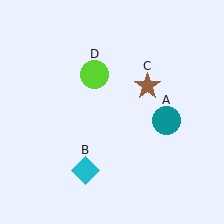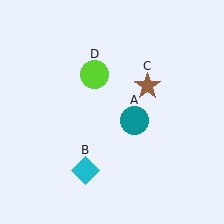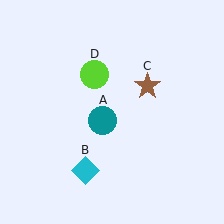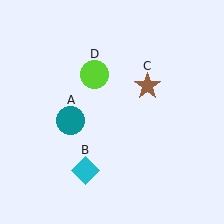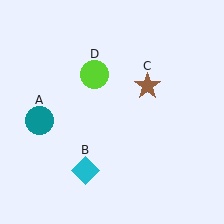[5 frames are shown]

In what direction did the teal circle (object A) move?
The teal circle (object A) moved left.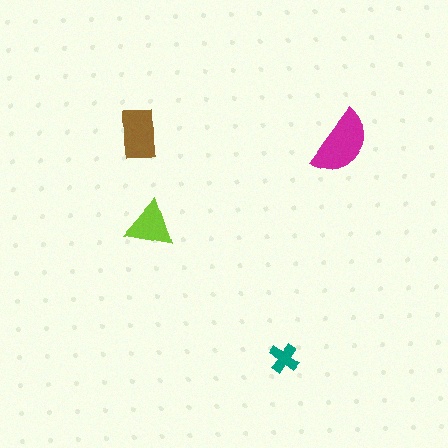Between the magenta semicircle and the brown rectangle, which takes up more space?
The magenta semicircle.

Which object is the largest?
The magenta semicircle.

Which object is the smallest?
The teal cross.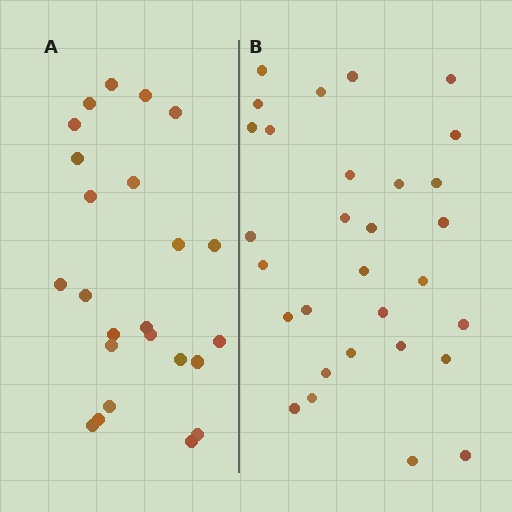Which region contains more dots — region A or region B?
Region B (the right region) has more dots.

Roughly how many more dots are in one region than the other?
Region B has about 6 more dots than region A.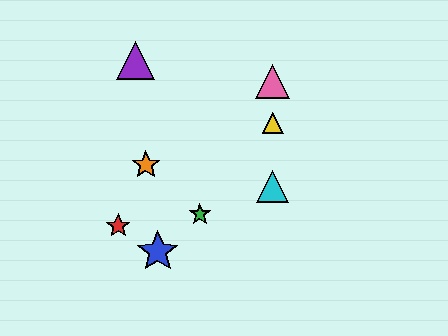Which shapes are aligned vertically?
The yellow triangle, the cyan triangle, the pink triangle are aligned vertically.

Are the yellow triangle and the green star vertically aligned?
No, the yellow triangle is at x≈273 and the green star is at x≈200.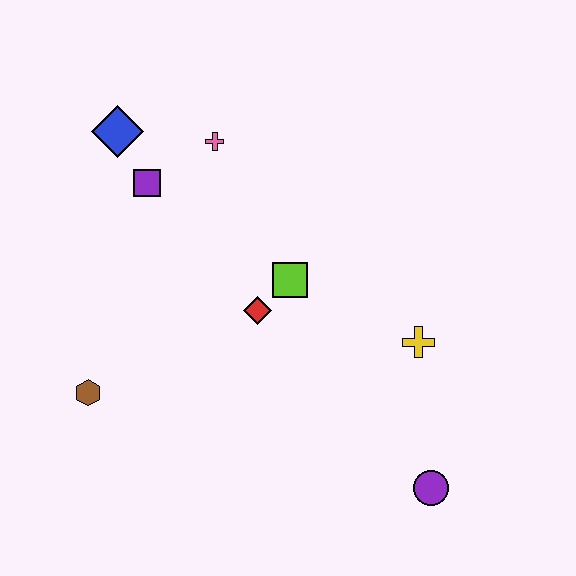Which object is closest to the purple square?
The blue diamond is closest to the purple square.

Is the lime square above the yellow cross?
Yes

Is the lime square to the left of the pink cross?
No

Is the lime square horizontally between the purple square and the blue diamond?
No